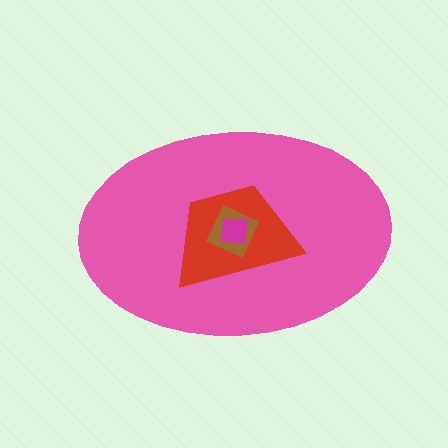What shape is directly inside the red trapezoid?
The brown diamond.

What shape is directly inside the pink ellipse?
The red trapezoid.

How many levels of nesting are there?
4.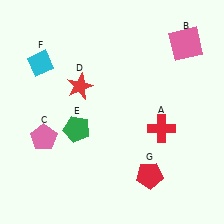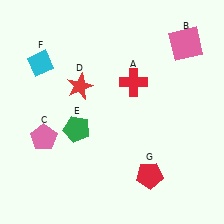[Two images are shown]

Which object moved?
The red cross (A) moved up.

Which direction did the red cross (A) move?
The red cross (A) moved up.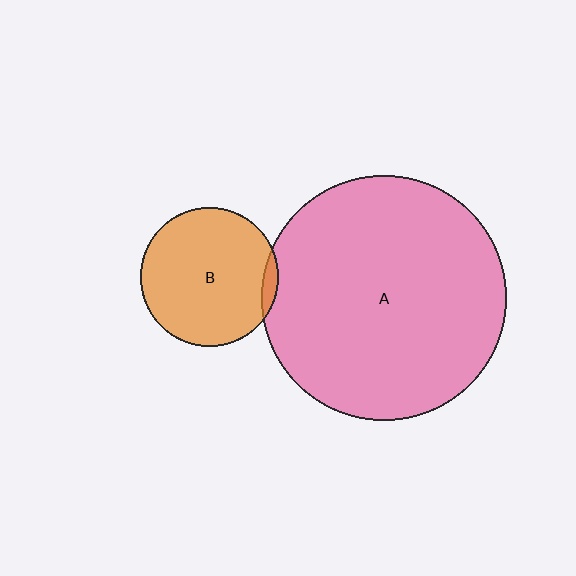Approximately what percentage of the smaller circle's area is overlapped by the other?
Approximately 5%.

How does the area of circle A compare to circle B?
Approximately 3.1 times.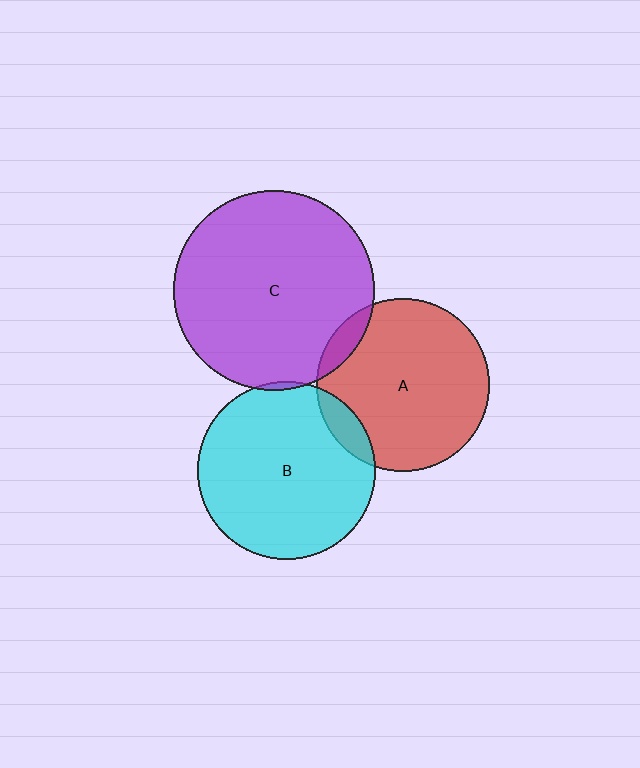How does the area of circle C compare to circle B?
Approximately 1.3 times.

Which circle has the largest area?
Circle C (purple).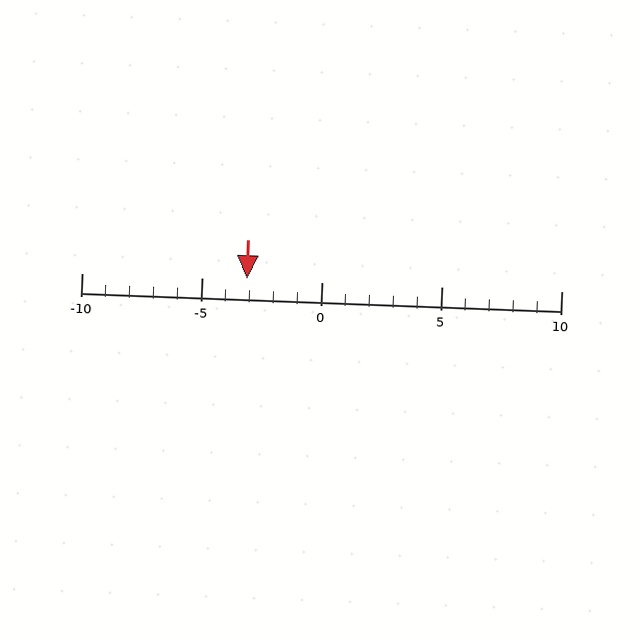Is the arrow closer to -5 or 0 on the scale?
The arrow is closer to -5.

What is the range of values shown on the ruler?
The ruler shows values from -10 to 10.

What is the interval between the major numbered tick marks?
The major tick marks are spaced 5 units apart.